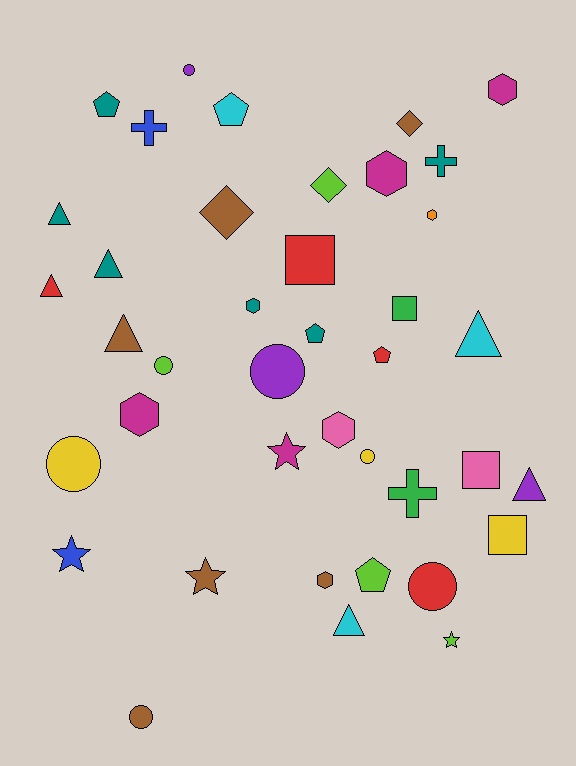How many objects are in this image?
There are 40 objects.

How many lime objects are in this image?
There are 4 lime objects.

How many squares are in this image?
There are 4 squares.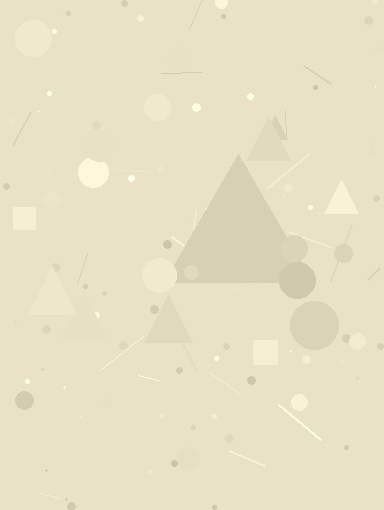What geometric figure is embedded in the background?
A triangle is embedded in the background.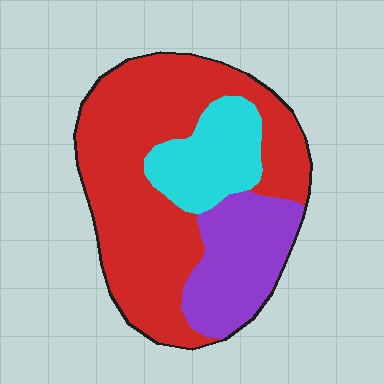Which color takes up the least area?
Cyan, at roughly 15%.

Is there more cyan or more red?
Red.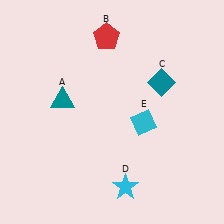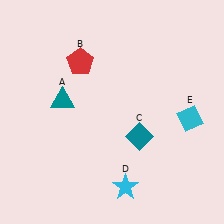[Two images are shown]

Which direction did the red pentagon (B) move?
The red pentagon (B) moved left.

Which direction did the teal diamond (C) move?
The teal diamond (C) moved down.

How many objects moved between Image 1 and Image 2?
3 objects moved between the two images.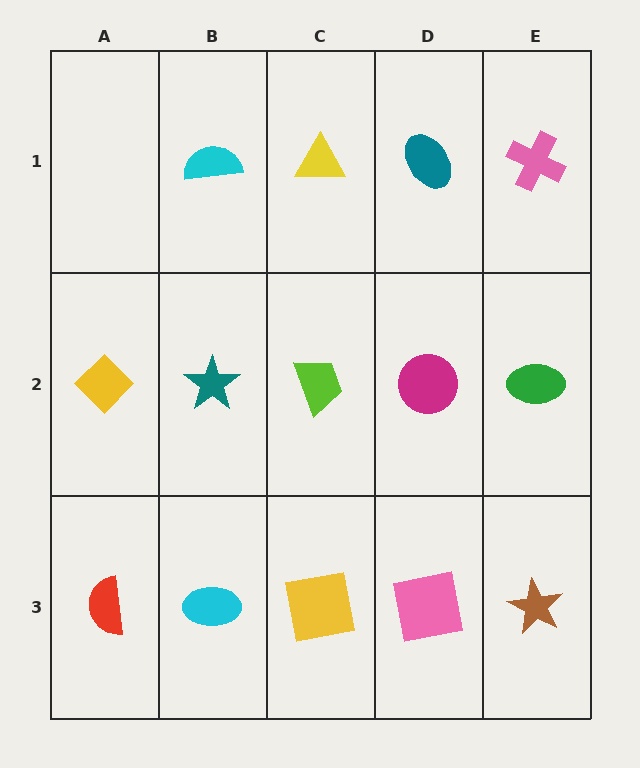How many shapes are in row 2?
5 shapes.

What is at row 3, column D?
A pink square.